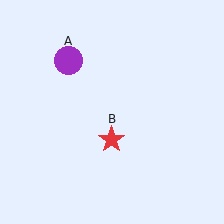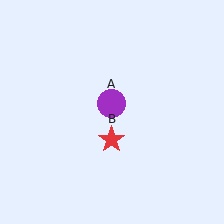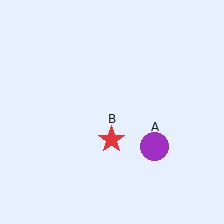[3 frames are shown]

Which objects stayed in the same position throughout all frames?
Red star (object B) remained stationary.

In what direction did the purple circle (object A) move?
The purple circle (object A) moved down and to the right.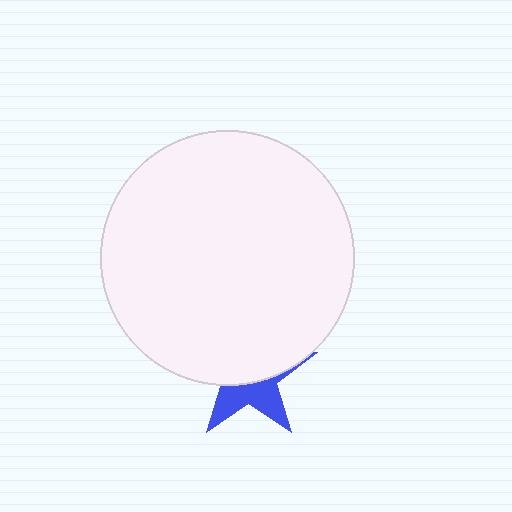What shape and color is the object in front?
The object in front is a white circle.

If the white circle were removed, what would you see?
You would see the complete blue star.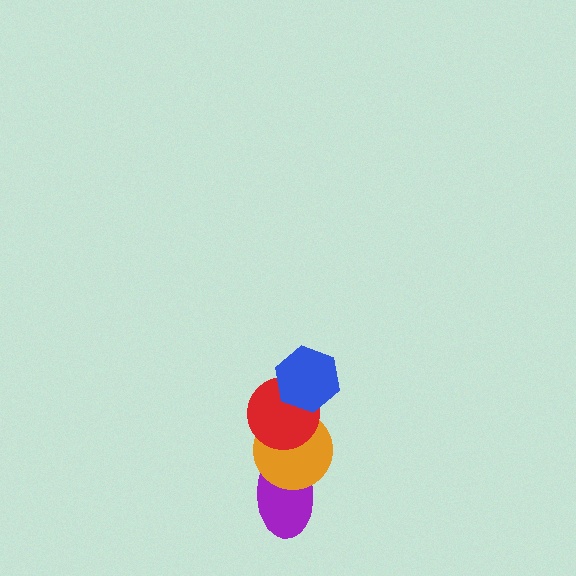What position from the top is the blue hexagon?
The blue hexagon is 1st from the top.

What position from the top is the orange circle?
The orange circle is 3rd from the top.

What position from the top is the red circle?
The red circle is 2nd from the top.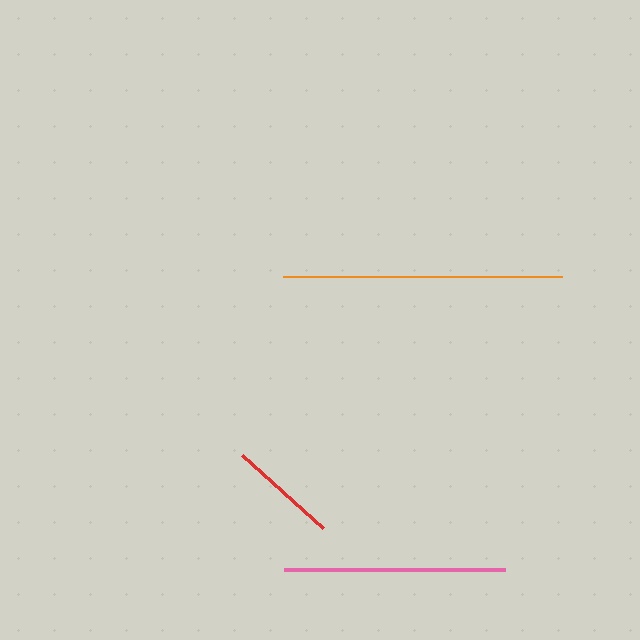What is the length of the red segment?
The red segment is approximately 109 pixels long.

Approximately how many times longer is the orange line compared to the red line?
The orange line is approximately 2.6 times the length of the red line.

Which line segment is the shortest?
The red line is the shortest at approximately 109 pixels.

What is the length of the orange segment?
The orange segment is approximately 279 pixels long.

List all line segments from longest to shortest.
From longest to shortest: orange, pink, red.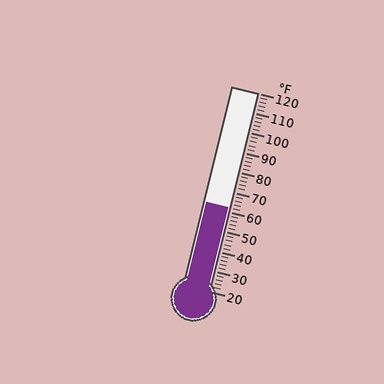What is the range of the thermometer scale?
The thermometer scale ranges from 20°F to 120°F.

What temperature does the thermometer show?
The thermometer shows approximately 62°F.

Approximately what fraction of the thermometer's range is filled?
The thermometer is filled to approximately 40% of its range.